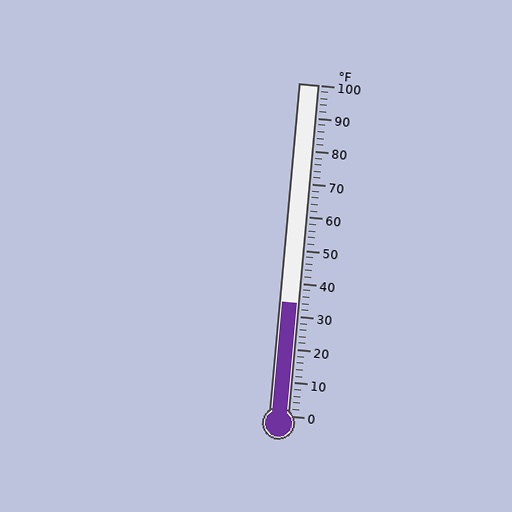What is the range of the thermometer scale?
The thermometer scale ranges from 0°F to 100°F.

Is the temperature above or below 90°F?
The temperature is below 90°F.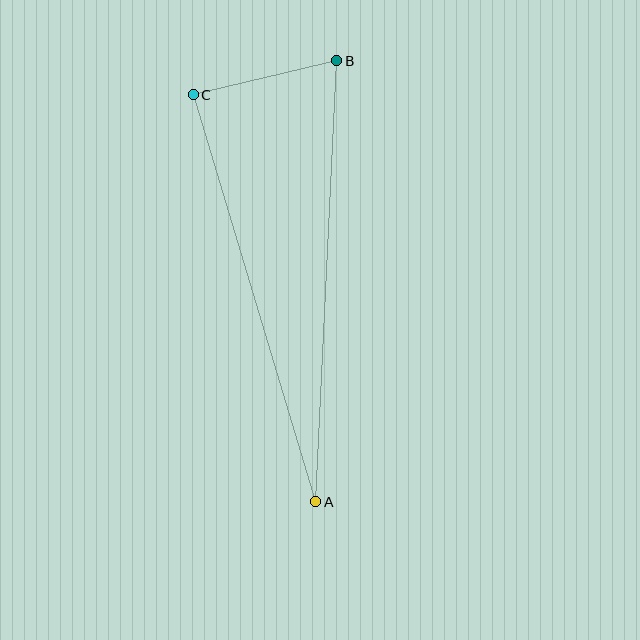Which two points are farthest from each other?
Points A and B are farthest from each other.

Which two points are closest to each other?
Points B and C are closest to each other.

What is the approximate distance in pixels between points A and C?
The distance between A and C is approximately 425 pixels.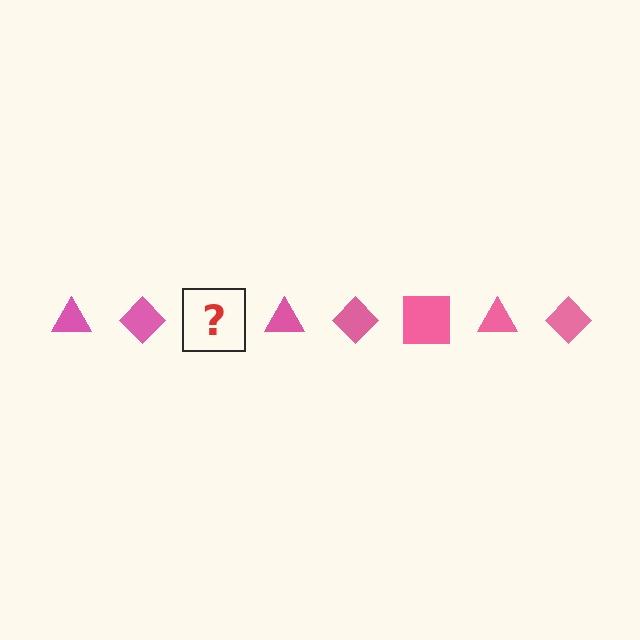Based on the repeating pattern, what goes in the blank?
The blank should be a pink square.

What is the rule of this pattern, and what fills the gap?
The rule is that the pattern cycles through triangle, diamond, square shapes in pink. The gap should be filled with a pink square.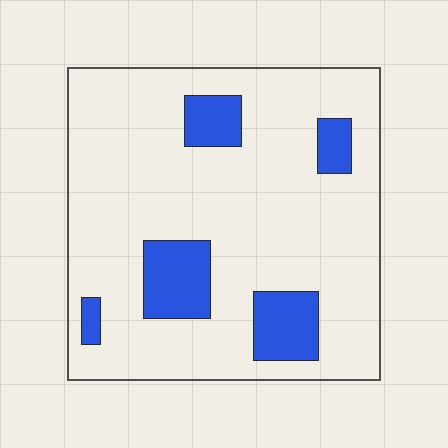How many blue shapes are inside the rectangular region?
5.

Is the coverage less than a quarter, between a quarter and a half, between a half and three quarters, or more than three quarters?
Less than a quarter.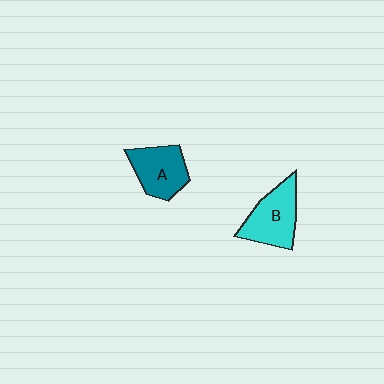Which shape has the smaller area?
Shape A (teal).